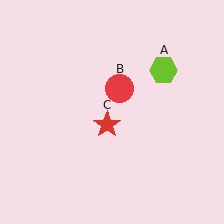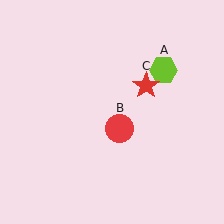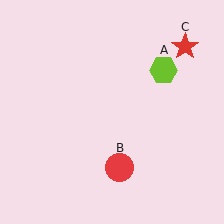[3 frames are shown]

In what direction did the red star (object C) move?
The red star (object C) moved up and to the right.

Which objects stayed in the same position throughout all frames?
Lime hexagon (object A) remained stationary.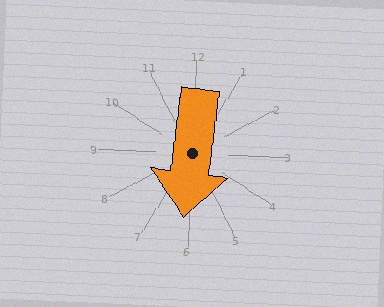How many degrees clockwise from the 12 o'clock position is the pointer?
Approximately 185 degrees.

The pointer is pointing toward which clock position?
Roughly 6 o'clock.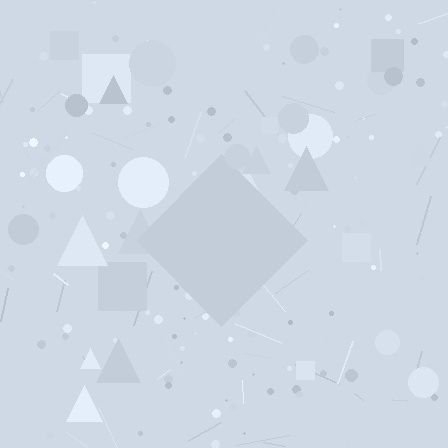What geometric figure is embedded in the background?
A diamond is embedded in the background.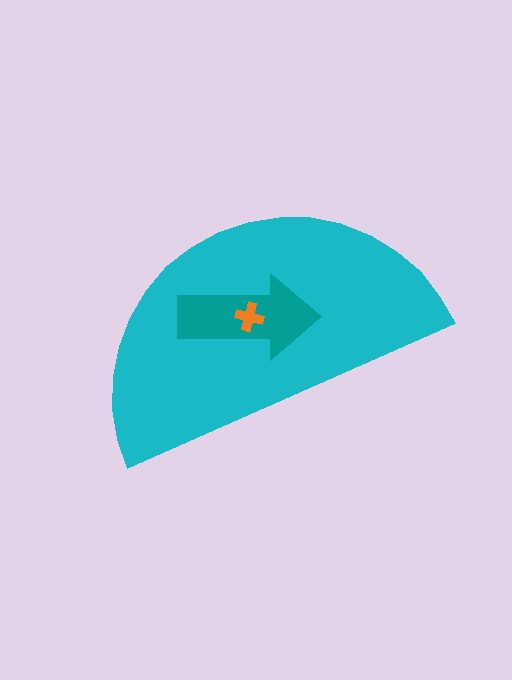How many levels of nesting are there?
3.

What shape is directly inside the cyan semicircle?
The teal arrow.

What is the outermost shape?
The cyan semicircle.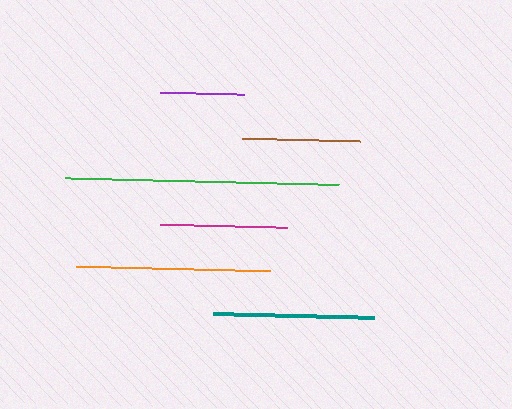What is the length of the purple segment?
The purple segment is approximately 84 pixels long.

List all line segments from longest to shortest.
From longest to shortest: green, orange, teal, magenta, brown, purple.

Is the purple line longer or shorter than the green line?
The green line is longer than the purple line.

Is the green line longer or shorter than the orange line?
The green line is longer than the orange line.